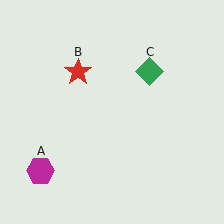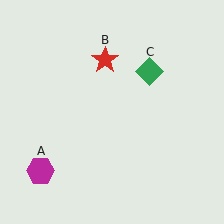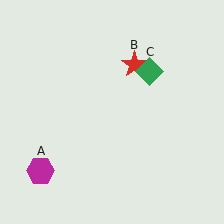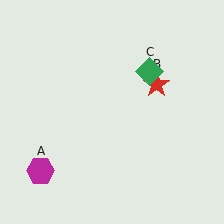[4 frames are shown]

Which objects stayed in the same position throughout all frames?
Magenta hexagon (object A) and green diamond (object C) remained stationary.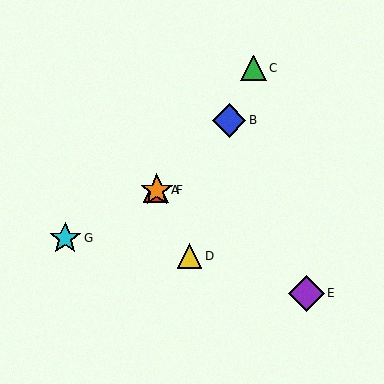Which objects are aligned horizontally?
Objects A, F are aligned horizontally.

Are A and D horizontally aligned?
No, A is at y≈190 and D is at y≈256.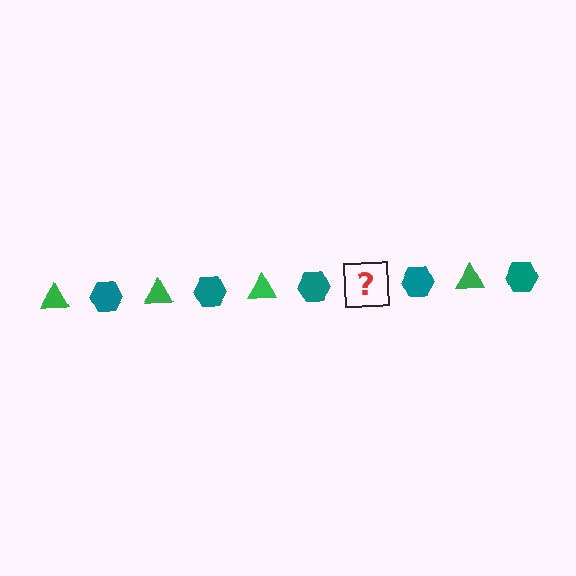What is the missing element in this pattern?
The missing element is a green triangle.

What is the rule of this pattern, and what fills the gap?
The rule is that the pattern alternates between green triangle and teal hexagon. The gap should be filled with a green triangle.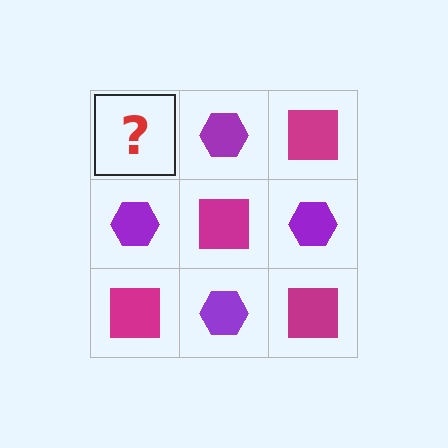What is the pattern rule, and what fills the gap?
The rule is that it alternates magenta square and purple hexagon in a checkerboard pattern. The gap should be filled with a magenta square.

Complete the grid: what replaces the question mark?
The question mark should be replaced with a magenta square.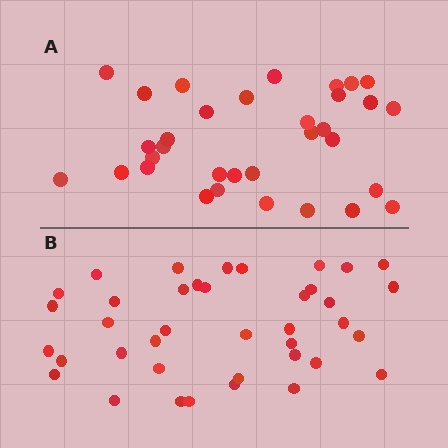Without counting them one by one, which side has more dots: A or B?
Region B (the bottom region) has more dots.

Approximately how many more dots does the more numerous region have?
Region B has about 6 more dots than region A.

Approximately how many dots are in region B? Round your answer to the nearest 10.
About 40 dots. (The exact count is 39, which rounds to 40.)